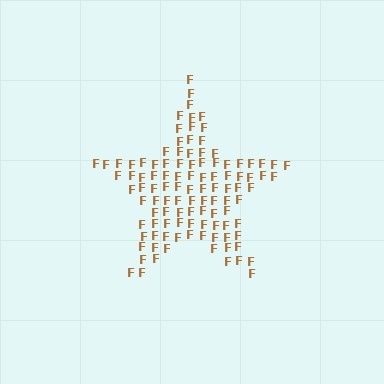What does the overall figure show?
The overall figure shows a star.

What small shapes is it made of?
It is made of small letter F's.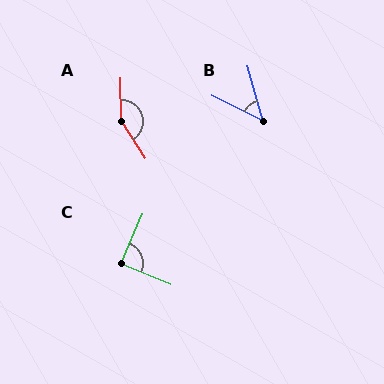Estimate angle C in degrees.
Approximately 89 degrees.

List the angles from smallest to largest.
B (48°), C (89°), A (148°).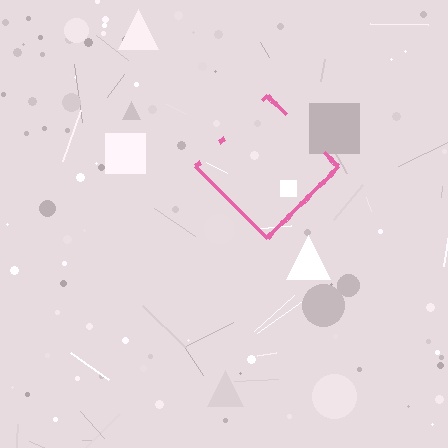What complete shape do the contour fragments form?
The contour fragments form a diamond.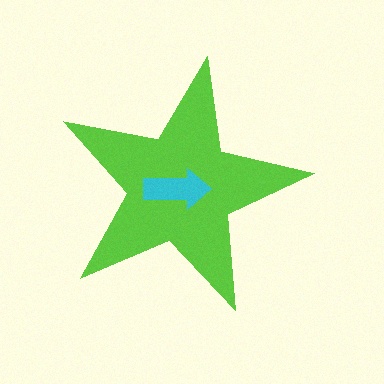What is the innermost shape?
The cyan arrow.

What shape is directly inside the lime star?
The cyan arrow.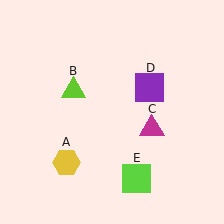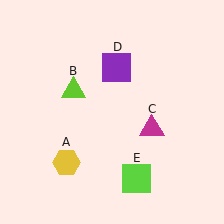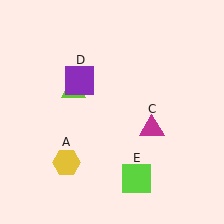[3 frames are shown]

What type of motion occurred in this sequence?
The purple square (object D) rotated counterclockwise around the center of the scene.